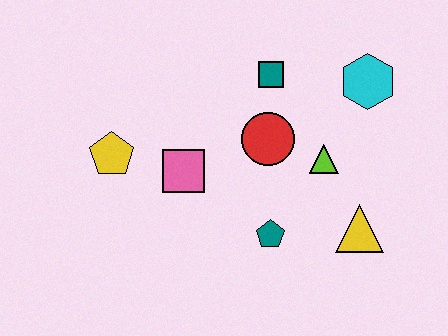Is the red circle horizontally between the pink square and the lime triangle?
Yes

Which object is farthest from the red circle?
The yellow pentagon is farthest from the red circle.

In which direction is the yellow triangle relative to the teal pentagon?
The yellow triangle is to the right of the teal pentagon.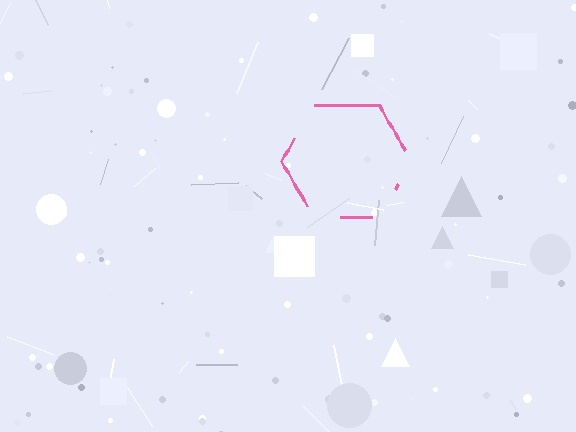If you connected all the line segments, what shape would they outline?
They would outline a hexagon.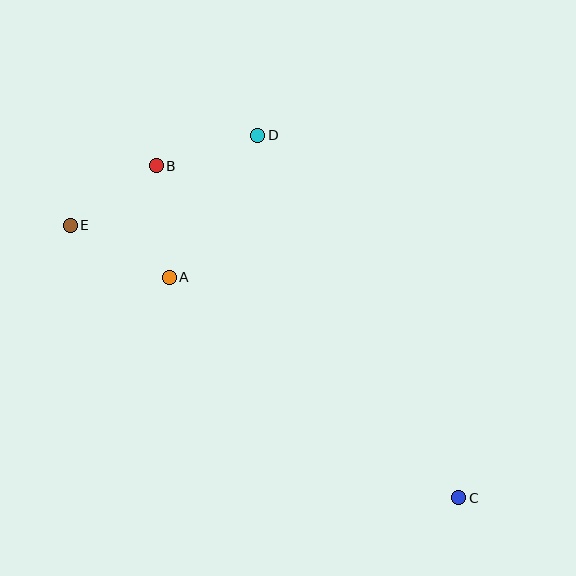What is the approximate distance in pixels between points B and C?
The distance between B and C is approximately 449 pixels.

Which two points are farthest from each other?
Points C and E are farthest from each other.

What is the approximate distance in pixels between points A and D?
The distance between A and D is approximately 167 pixels.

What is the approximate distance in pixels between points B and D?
The distance between B and D is approximately 106 pixels.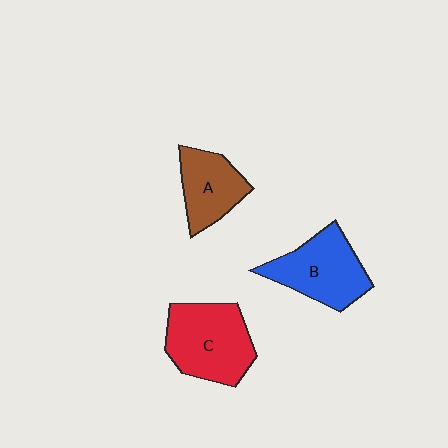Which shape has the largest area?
Shape C (red).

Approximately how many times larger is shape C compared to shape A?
Approximately 1.5 times.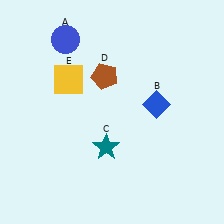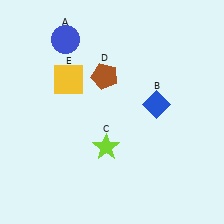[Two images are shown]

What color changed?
The star (C) changed from teal in Image 1 to lime in Image 2.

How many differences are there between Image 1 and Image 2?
There is 1 difference between the two images.